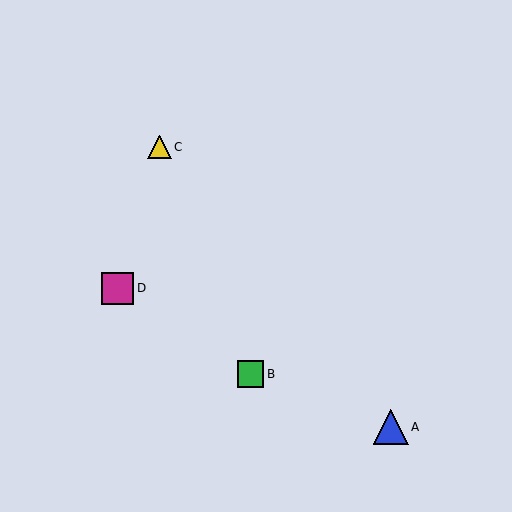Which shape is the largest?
The blue triangle (labeled A) is the largest.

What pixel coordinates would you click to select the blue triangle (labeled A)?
Click at (391, 427) to select the blue triangle A.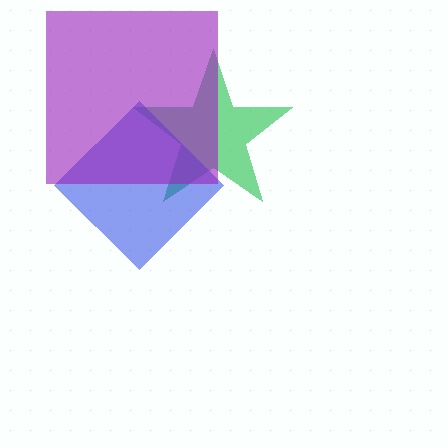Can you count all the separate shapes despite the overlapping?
Yes, there are 3 separate shapes.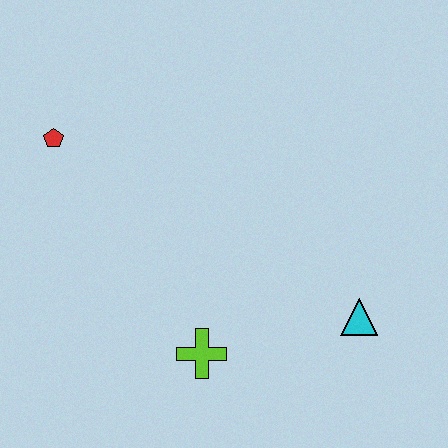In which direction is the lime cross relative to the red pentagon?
The lime cross is below the red pentagon.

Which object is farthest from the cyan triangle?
The red pentagon is farthest from the cyan triangle.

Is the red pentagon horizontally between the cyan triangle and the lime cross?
No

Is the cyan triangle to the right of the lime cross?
Yes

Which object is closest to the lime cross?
The cyan triangle is closest to the lime cross.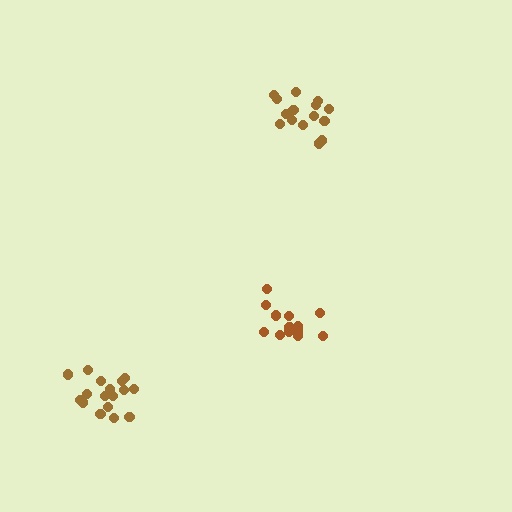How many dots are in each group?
Group 1: 15 dots, Group 2: 15 dots, Group 3: 18 dots (48 total).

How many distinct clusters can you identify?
There are 3 distinct clusters.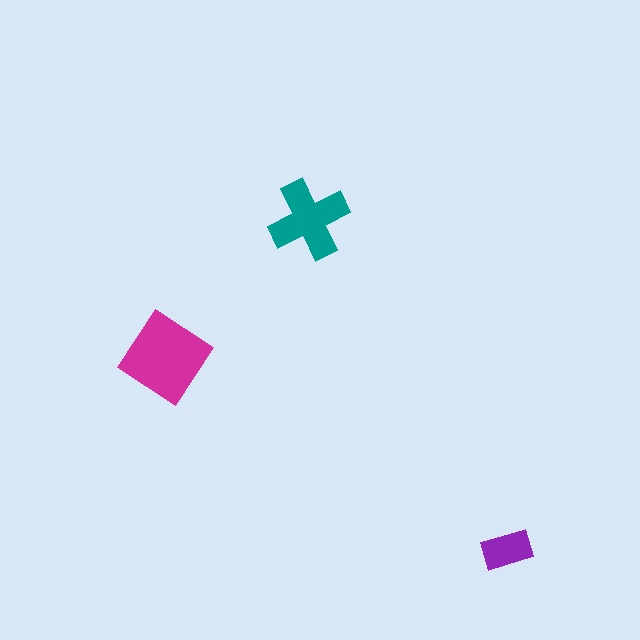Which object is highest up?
The teal cross is topmost.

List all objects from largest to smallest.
The magenta diamond, the teal cross, the purple rectangle.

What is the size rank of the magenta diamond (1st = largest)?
1st.